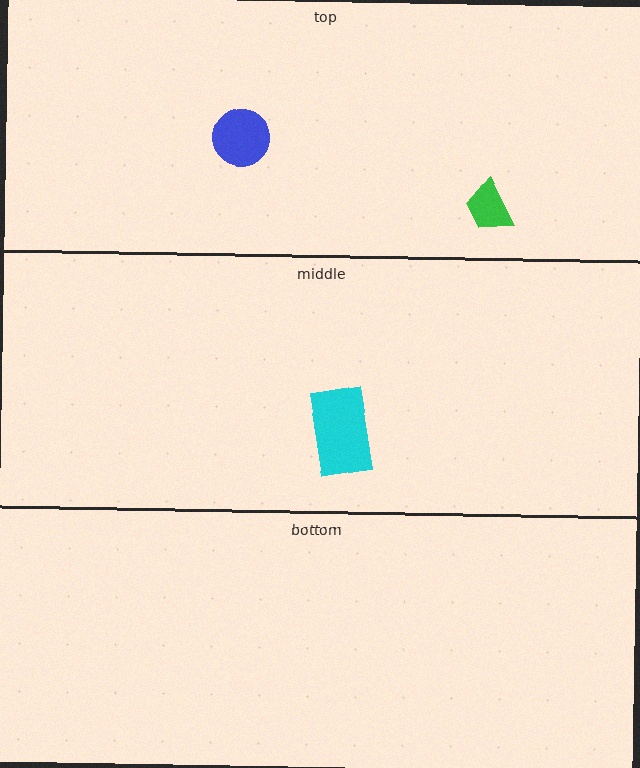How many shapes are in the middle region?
1.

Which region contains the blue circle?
The top region.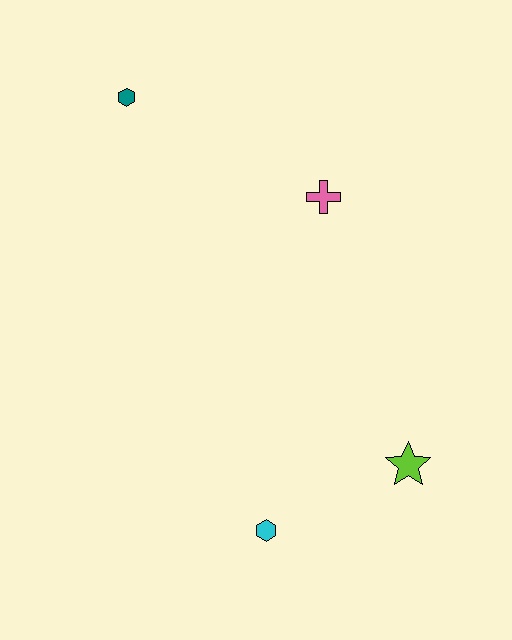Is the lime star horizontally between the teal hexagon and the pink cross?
No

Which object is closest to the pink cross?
The teal hexagon is closest to the pink cross.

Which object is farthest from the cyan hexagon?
The teal hexagon is farthest from the cyan hexagon.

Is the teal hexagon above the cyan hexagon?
Yes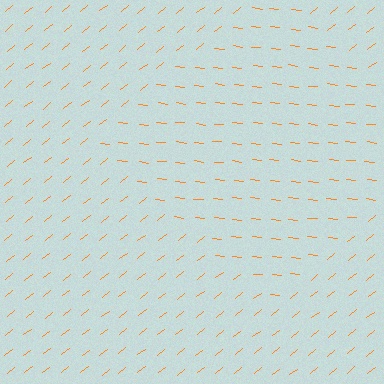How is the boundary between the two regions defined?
The boundary is defined purely by a change in line orientation (approximately 45 degrees difference). All lines are the same color and thickness.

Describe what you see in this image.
The image is filled with small orange line segments. A diamond region in the image has lines oriented differently from the surrounding lines, creating a visible texture boundary.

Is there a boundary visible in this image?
Yes, there is a texture boundary formed by a change in line orientation.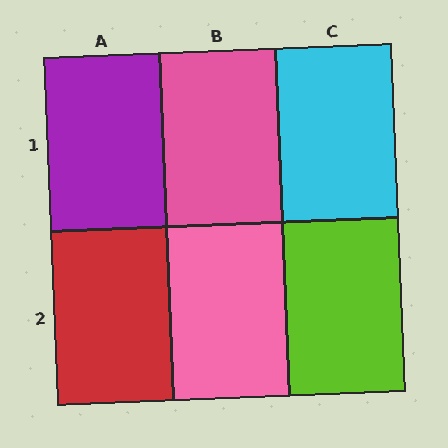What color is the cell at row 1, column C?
Cyan.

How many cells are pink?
2 cells are pink.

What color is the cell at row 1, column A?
Purple.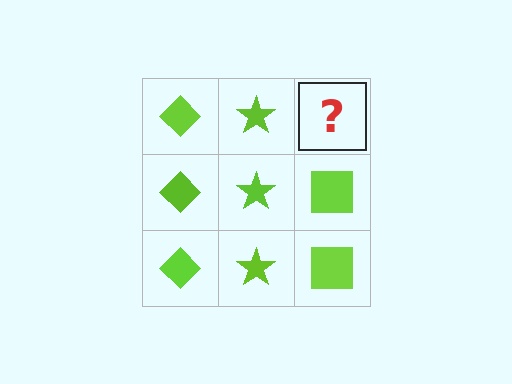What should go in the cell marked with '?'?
The missing cell should contain a lime square.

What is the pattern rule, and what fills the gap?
The rule is that each column has a consistent shape. The gap should be filled with a lime square.